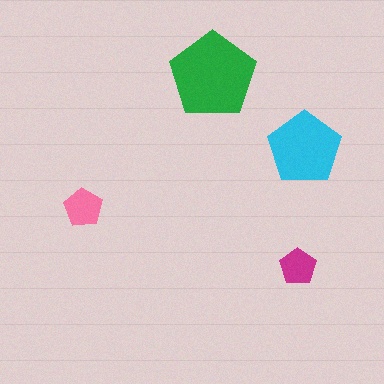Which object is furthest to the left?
The pink pentagon is leftmost.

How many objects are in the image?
There are 4 objects in the image.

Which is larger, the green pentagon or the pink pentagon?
The green one.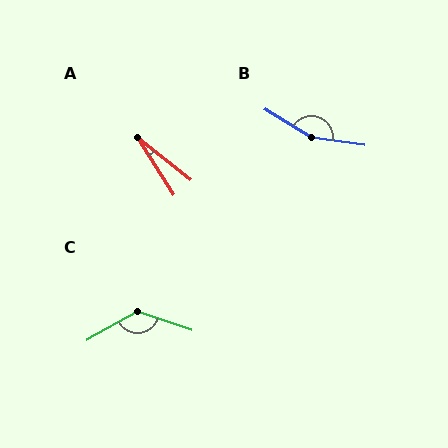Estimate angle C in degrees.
Approximately 132 degrees.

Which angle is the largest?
B, at approximately 156 degrees.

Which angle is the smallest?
A, at approximately 19 degrees.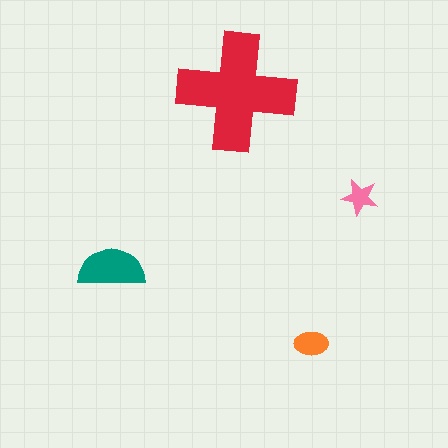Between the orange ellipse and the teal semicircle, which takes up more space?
The teal semicircle.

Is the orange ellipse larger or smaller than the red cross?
Smaller.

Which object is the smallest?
The pink star.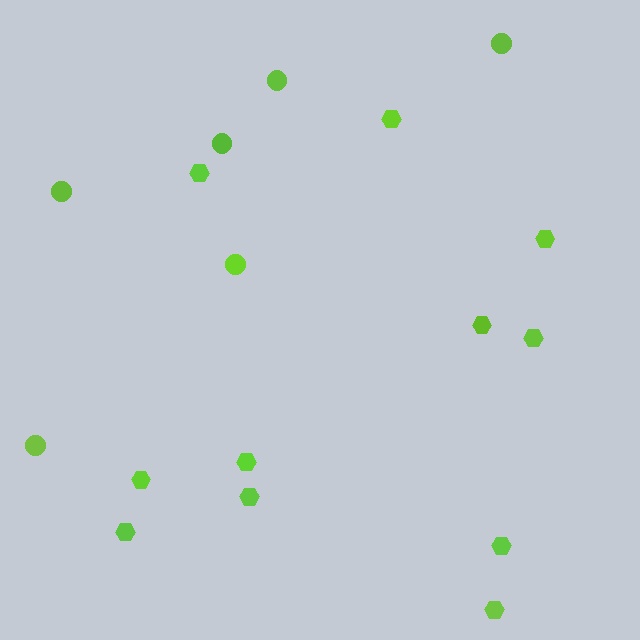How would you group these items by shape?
There are 2 groups: one group of circles (6) and one group of hexagons (11).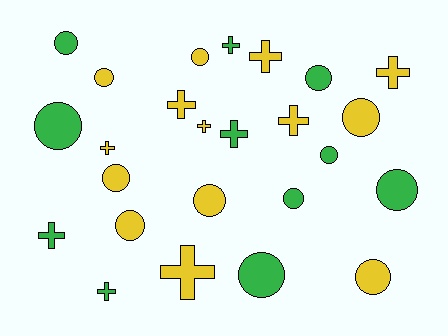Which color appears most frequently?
Yellow, with 14 objects.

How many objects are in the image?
There are 25 objects.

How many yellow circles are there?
There are 7 yellow circles.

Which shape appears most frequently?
Circle, with 14 objects.